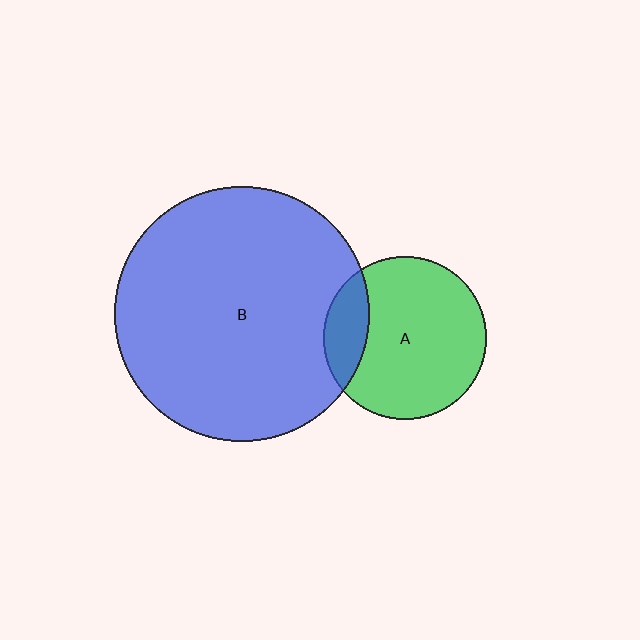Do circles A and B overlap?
Yes.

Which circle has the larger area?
Circle B (blue).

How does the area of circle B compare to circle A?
Approximately 2.4 times.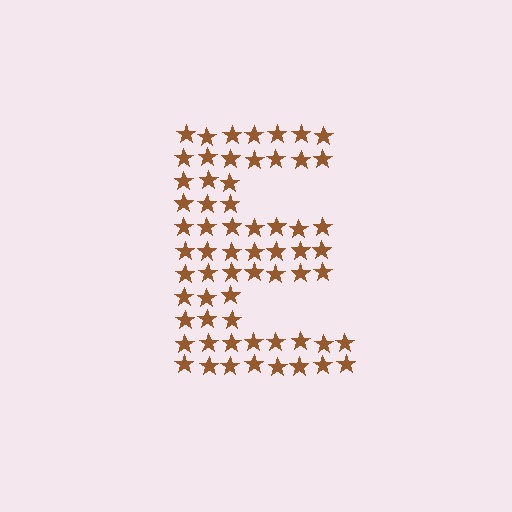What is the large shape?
The large shape is the letter E.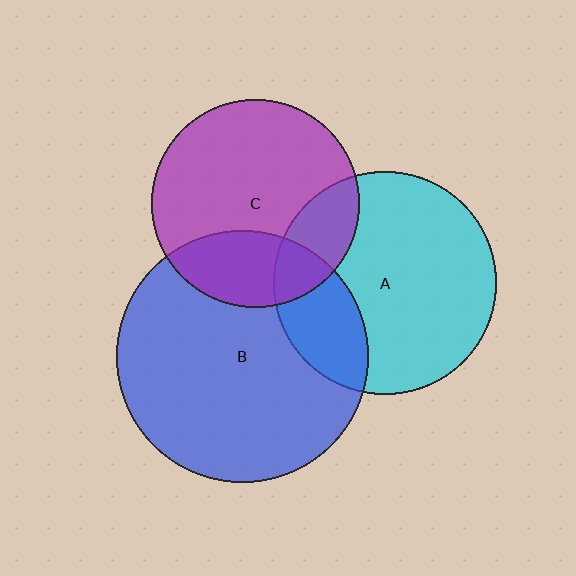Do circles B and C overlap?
Yes.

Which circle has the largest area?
Circle B (blue).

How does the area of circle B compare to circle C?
Approximately 1.5 times.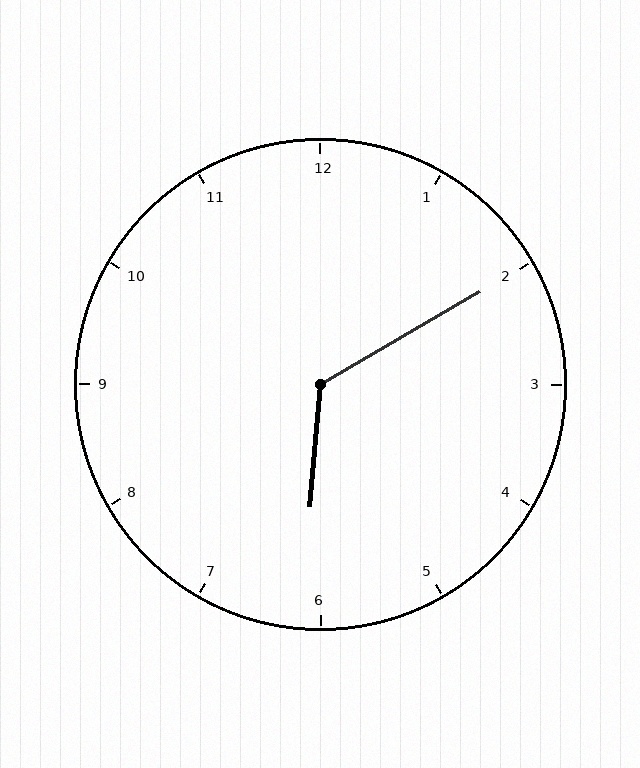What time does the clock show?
6:10.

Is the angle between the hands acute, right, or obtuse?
It is obtuse.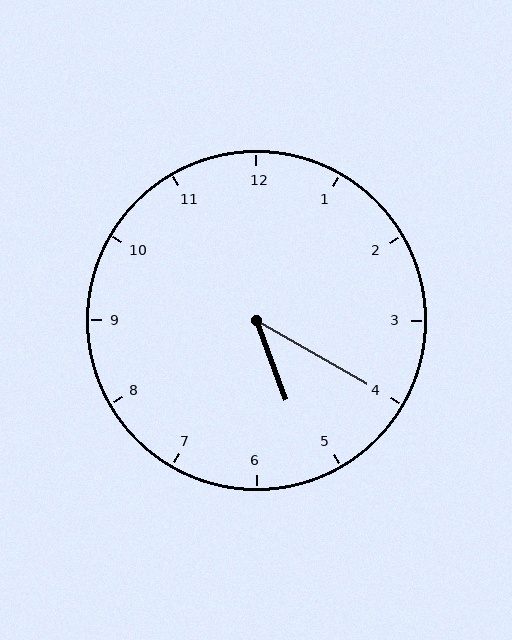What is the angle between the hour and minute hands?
Approximately 40 degrees.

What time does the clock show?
5:20.